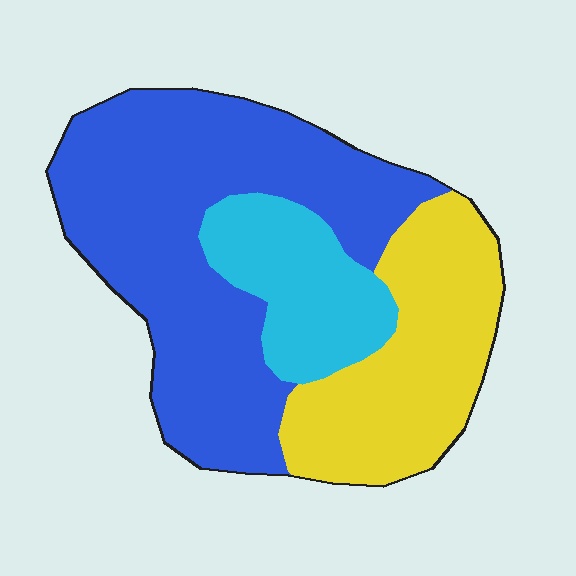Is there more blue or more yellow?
Blue.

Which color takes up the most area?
Blue, at roughly 55%.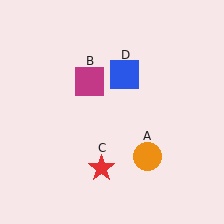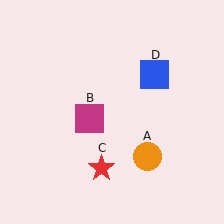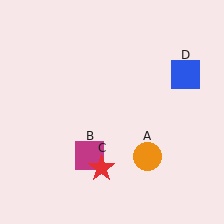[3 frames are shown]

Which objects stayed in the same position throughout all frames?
Orange circle (object A) and red star (object C) remained stationary.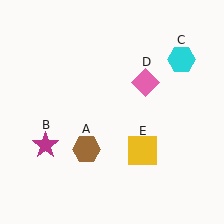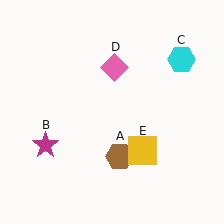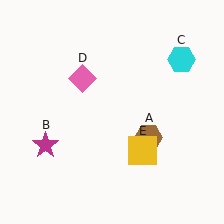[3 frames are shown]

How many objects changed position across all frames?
2 objects changed position: brown hexagon (object A), pink diamond (object D).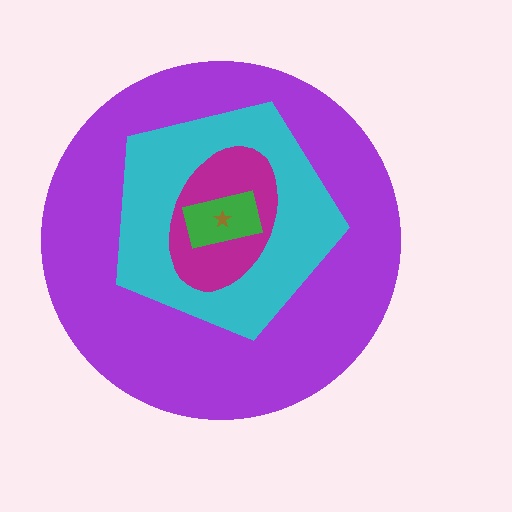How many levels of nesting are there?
5.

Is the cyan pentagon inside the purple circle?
Yes.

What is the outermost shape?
The purple circle.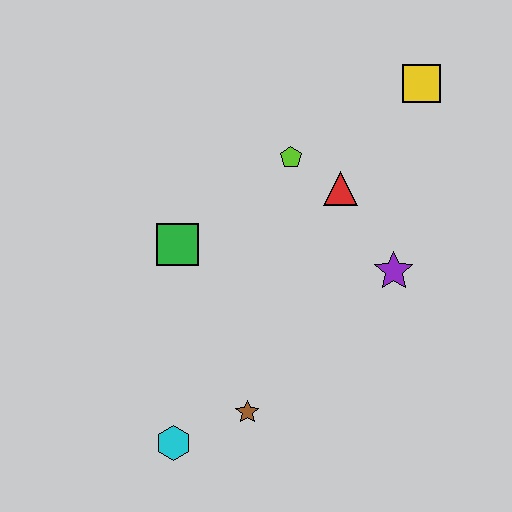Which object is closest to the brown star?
The cyan hexagon is closest to the brown star.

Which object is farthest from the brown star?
The yellow square is farthest from the brown star.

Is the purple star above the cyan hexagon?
Yes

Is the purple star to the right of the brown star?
Yes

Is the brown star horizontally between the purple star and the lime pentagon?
No